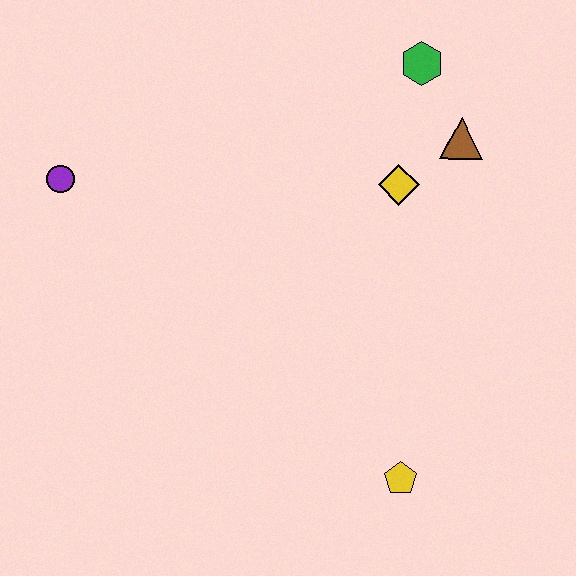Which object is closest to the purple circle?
The yellow diamond is closest to the purple circle.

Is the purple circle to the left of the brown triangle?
Yes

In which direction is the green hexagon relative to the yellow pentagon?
The green hexagon is above the yellow pentagon.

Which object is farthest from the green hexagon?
The yellow pentagon is farthest from the green hexagon.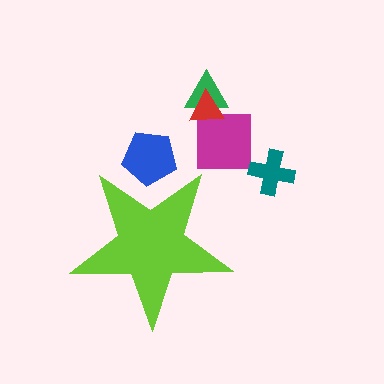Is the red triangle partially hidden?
No, the red triangle is fully visible.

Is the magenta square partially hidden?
No, the magenta square is fully visible.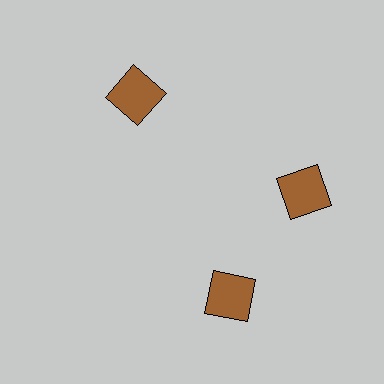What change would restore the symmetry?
The symmetry would be restored by rotating it back into even spacing with its neighbors so that all 3 squares sit at equal angles and equal distance from the center.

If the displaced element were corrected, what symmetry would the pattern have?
It would have 3-fold rotational symmetry — the pattern would map onto itself every 120 degrees.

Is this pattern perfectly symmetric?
No. The 3 brown squares are arranged in a ring, but one element near the 7 o'clock position is rotated out of alignment along the ring, breaking the 3-fold rotational symmetry.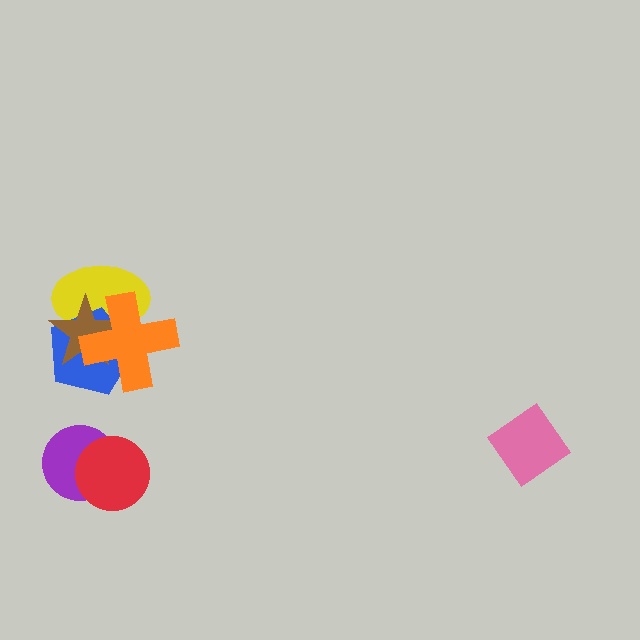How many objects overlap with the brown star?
3 objects overlap with the brown star.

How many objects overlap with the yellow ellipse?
3 objects overlap with the yellow ellipse.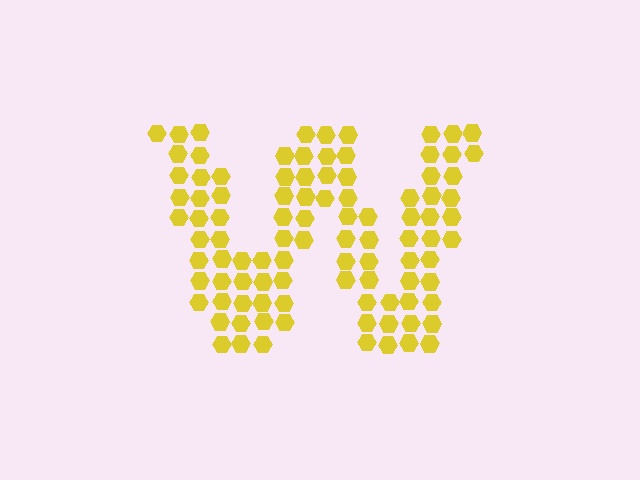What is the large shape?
The large shape is the letter W.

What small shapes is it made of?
It is made of small hexagons.